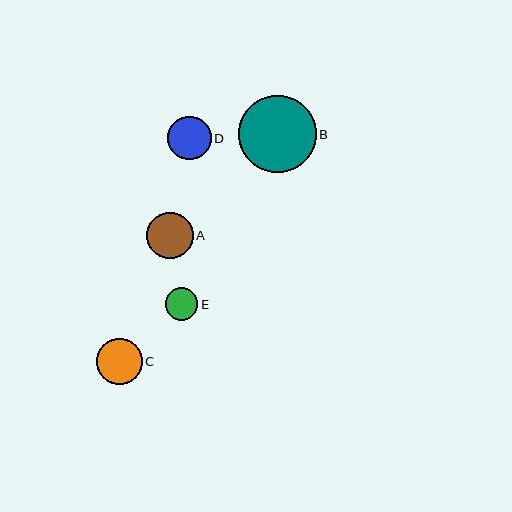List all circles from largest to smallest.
From largest to smallest: B, C, A, D, E.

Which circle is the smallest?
Circle E is the smallest with a size of approximately 33 pixels.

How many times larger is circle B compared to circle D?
Circle B is approximately 1.8 times the size of circle D.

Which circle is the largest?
Circle B is the largest with a size of approximately 77 pixels.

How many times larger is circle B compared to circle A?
Circle B is approximately 1.7 times the size of circle A.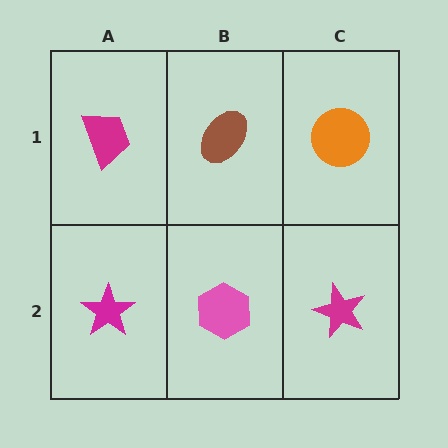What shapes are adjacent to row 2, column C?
An orange circle (row 1, column C), a pink hexagon (row 2, column B).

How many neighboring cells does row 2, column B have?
3.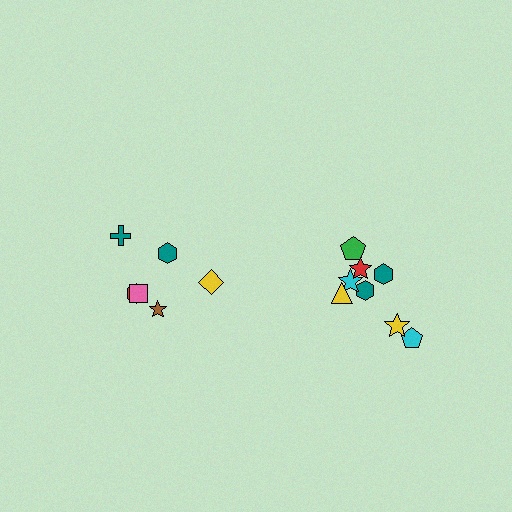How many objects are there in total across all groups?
There are 14 objects.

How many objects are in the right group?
There are 8 objects.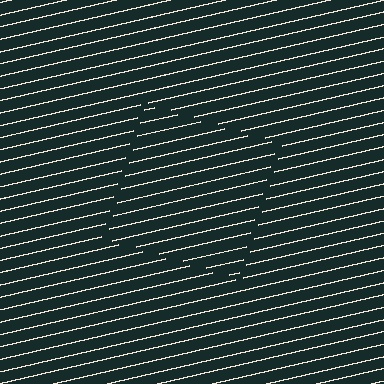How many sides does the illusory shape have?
4 sides — the line-ends trace a square.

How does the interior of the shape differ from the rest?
The interior of the shape contains the same grating, shifted by half a period — the contour is defined by the phase discontinuity where line-ends from the inner and outer gratings abut.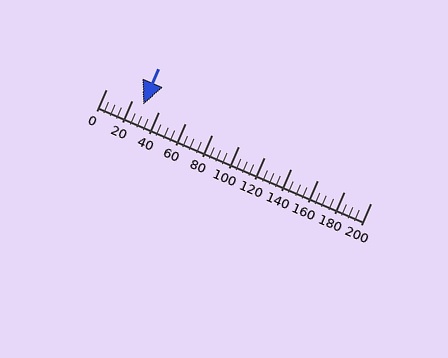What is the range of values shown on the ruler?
The ruler shows values from 0 to 200.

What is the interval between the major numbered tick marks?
The major tick marks are spaced 20 units apart.